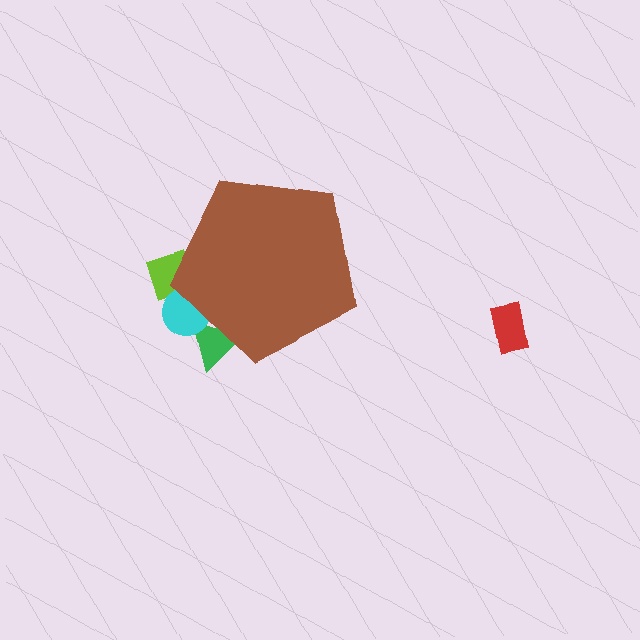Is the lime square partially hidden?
Yes, the lime square is partially hidden behind the brown pentagon.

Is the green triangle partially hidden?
Yes, the green triangle is partially hidden behind the brown pentagon.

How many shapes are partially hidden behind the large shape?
3 shapes are partially hidden.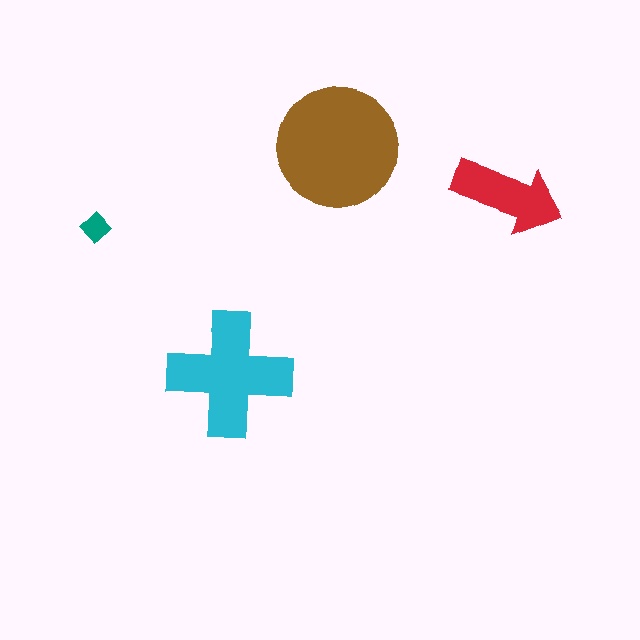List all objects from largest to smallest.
The brown circle, the cyan cross, the red arrow, the teal diamond.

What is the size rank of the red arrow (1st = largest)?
3rd.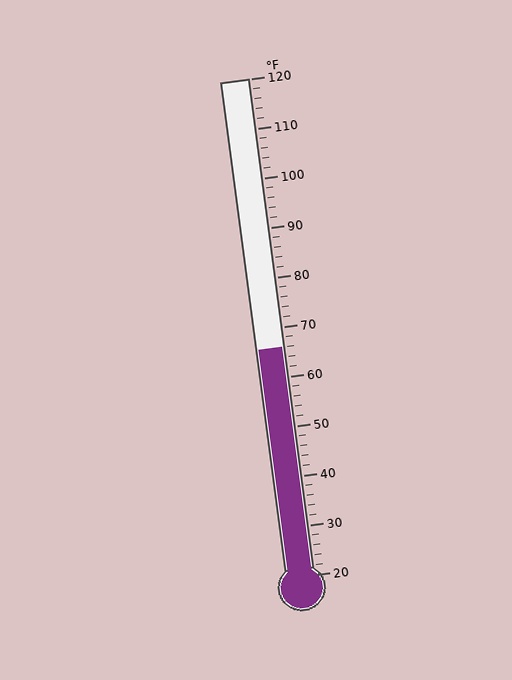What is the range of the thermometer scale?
The thermometer scale ranges from 20°F to 120°F.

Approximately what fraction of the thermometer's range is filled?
The thermometer is filled to approximately 45% of its range.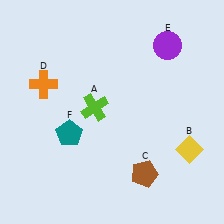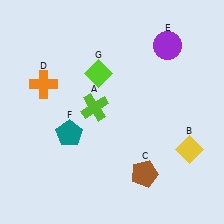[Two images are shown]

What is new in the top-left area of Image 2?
A lime diamond (G) was added in the top-left area of Image 2.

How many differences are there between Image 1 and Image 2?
There is 1 difference between the two images.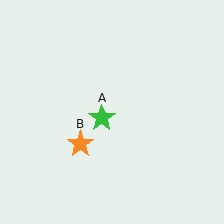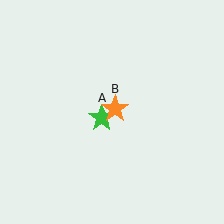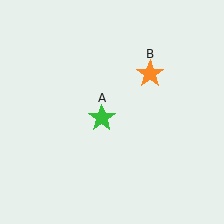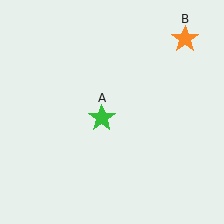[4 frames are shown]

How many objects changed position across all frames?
1 object changed position: orange star (object B).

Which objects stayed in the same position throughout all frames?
Green star (object A) remained stationary.